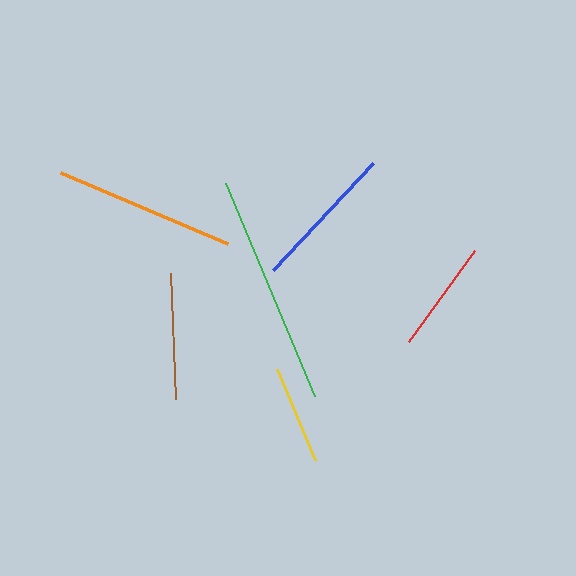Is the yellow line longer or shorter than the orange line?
The orange line is longer than the yellow line.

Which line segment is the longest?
The green line is the longest at approximately 231 pixels.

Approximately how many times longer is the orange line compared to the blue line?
The orange line is approximately 1.2 times the length of the blue line.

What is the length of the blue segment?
The blue segment is approximately 146 pixels long.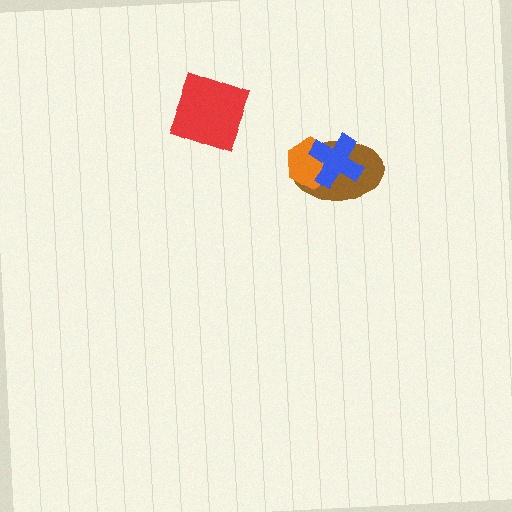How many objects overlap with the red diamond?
0 objects overlap with the red diamond.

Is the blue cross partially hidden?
No, no other shape covers it.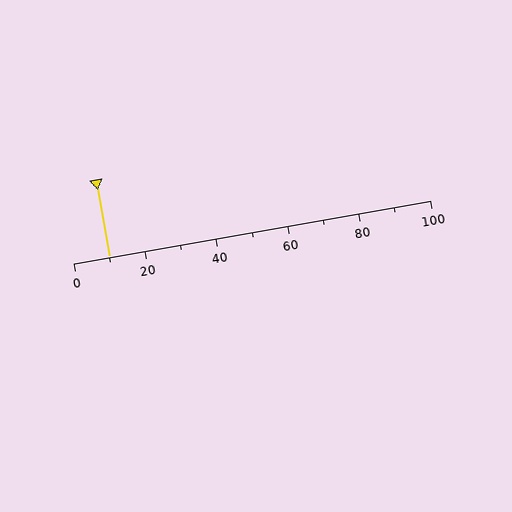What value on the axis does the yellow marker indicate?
The marker indicates approximately 10.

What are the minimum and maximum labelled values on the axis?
The axis runs from 0 to 100.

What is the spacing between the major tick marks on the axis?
The major ticks are spaced 20 apart.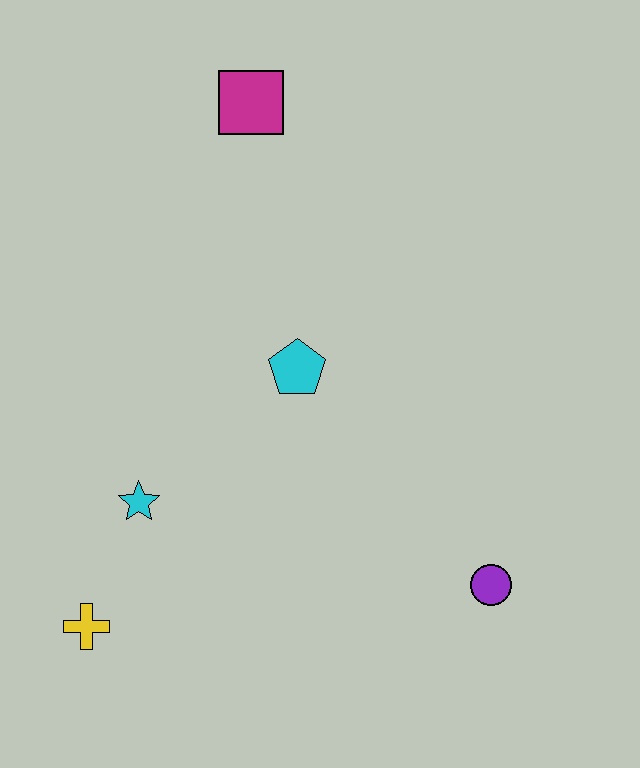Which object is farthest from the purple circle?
The magenta square is farthest from the purple circle.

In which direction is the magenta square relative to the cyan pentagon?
The magenta square is above the cyan pentagon.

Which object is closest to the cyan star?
The yellow cross is closest to the cyan star.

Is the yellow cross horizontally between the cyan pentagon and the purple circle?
No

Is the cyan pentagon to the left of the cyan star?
No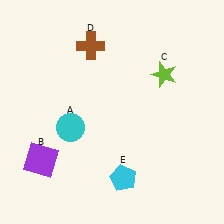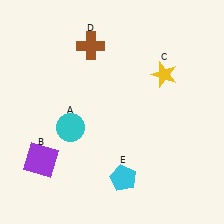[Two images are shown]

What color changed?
The star (C) changed from lime in Image 1 to yellow in Image 2.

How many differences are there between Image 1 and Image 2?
There is 1 difference between the two images.